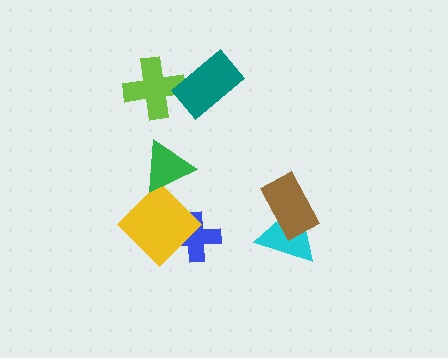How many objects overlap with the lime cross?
1 object overlaps with the lime cross.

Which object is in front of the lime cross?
The teal rectangle is in front of the lime cross.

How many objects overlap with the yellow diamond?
2 objects overlap with the yellow diamond.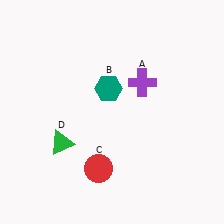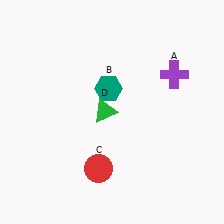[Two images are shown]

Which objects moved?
The objects that moved are: the purple cross (A), the green triangle (D).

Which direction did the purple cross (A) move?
The purple cross (A) moved right.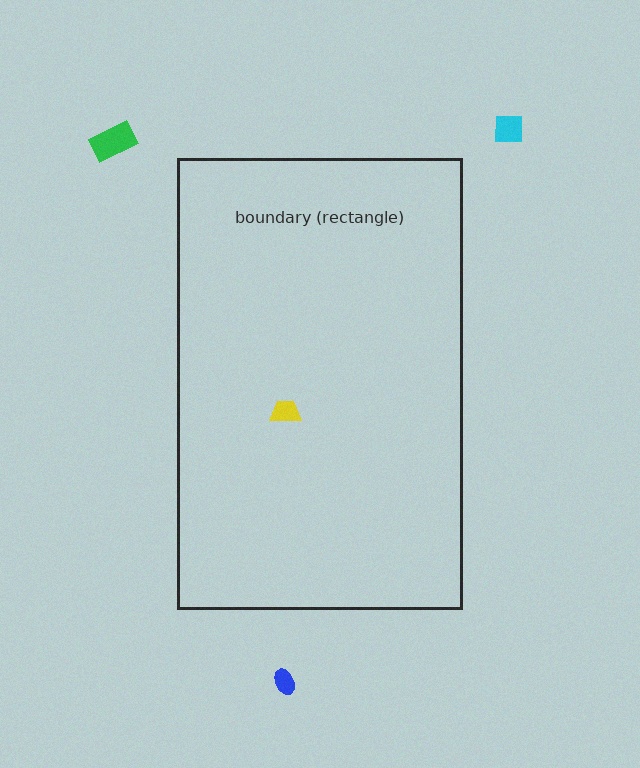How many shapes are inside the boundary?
1 inside, 3 outside.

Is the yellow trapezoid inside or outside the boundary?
Inside.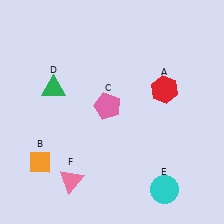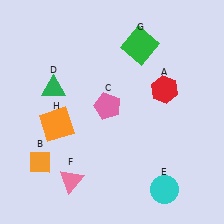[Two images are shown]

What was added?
A green square (G), an orange square (H) were added in Image 2.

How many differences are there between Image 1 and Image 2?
There are 2 differences between the two images.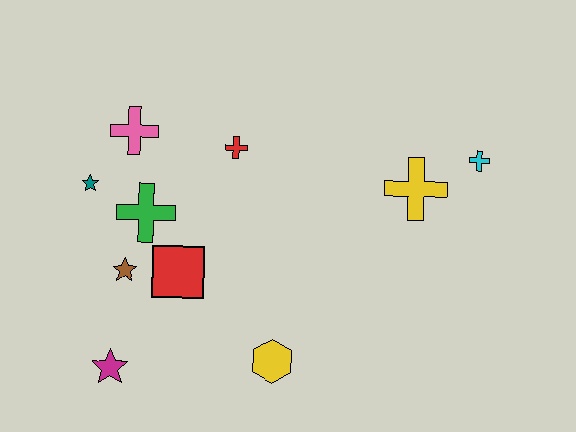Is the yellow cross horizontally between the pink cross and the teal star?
No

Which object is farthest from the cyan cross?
The magenta star is farthest from the cyan cross.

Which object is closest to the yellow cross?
The cyan cross is closest to the yellow cross.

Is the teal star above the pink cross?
No